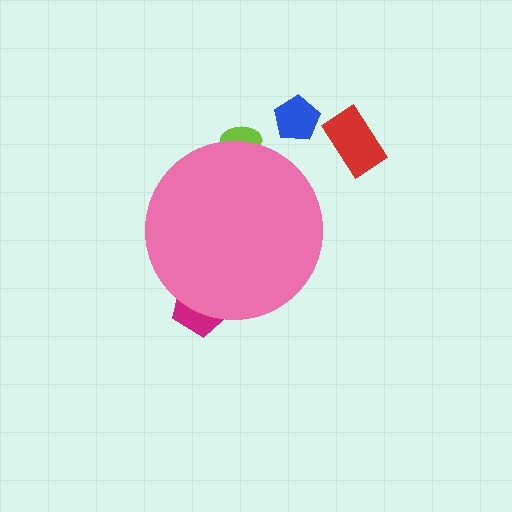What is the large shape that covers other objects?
A pink circle.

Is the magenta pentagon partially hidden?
Yes, the magenta pentagon is partially hidden behind the pink circle.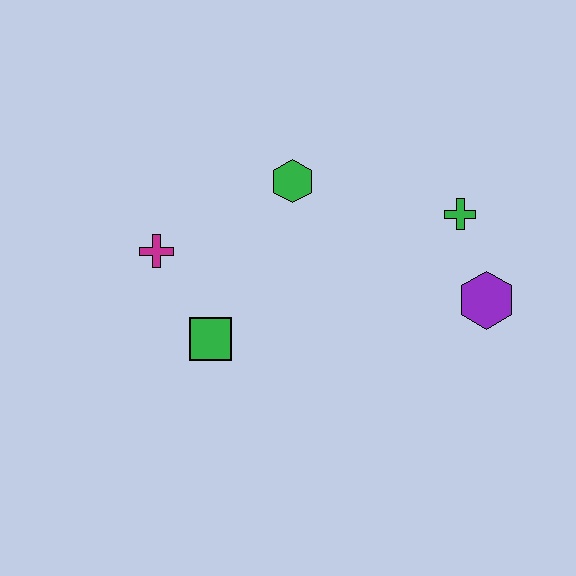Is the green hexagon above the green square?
Yes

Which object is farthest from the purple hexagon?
The magenta cross is farthest from the purple hexagon.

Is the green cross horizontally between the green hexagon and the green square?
No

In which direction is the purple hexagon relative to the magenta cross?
The purple hexagon is to the right of the magenta cross.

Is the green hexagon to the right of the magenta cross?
Yes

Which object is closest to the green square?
The magenta cross is closest to the green square.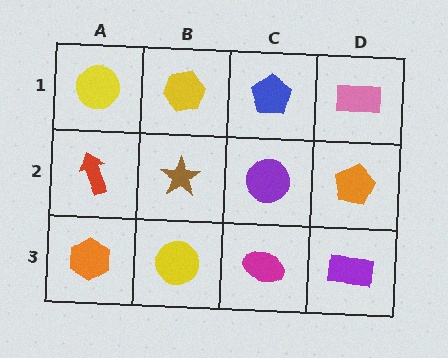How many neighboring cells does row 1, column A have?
2.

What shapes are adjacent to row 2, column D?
A pink rectangle (row 1, column D), a purple rectangle (row 3, column D), a purple circle (row 2, column C).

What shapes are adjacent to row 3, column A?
A red arrow (row 2, column A), a yellow circle (row 3, column B).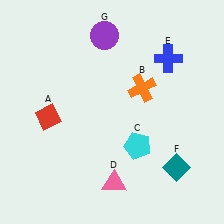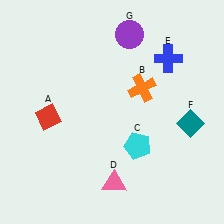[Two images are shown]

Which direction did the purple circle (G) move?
The purple circle (G) moved right.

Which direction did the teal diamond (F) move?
The teal diamond (F) moved up.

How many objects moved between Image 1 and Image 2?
2 objects moved between the two images.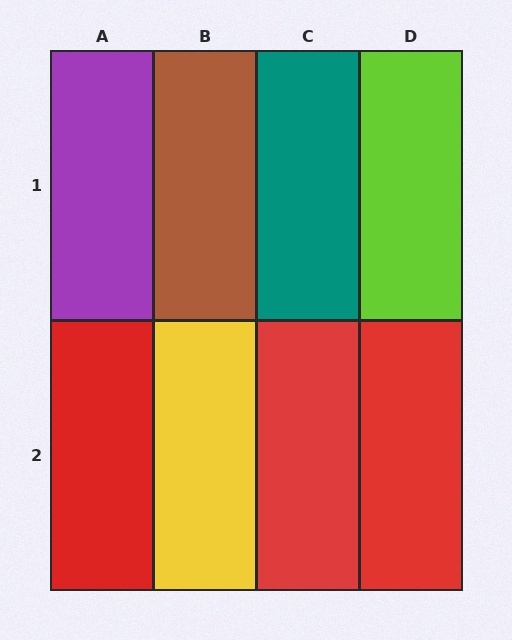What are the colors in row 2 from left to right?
Red, yellow, red, red.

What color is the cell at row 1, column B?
Brown.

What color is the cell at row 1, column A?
Purple.